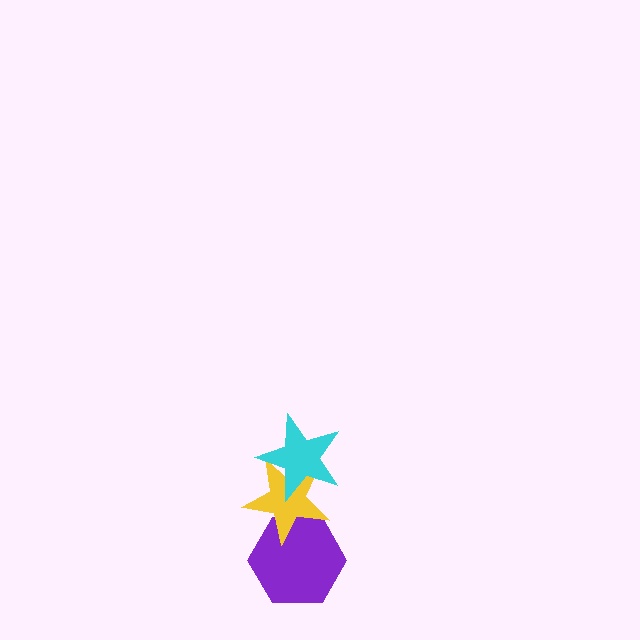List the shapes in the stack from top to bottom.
From top to bottom: the cyan star, the yellow star, the purple hexagon.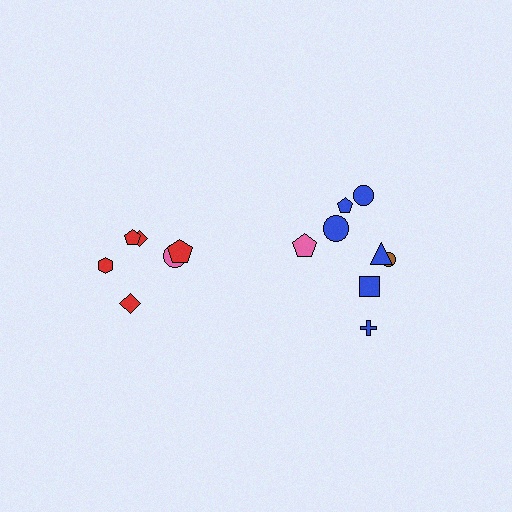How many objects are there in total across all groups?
There are 14 objects.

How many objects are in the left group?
There are 6 objects.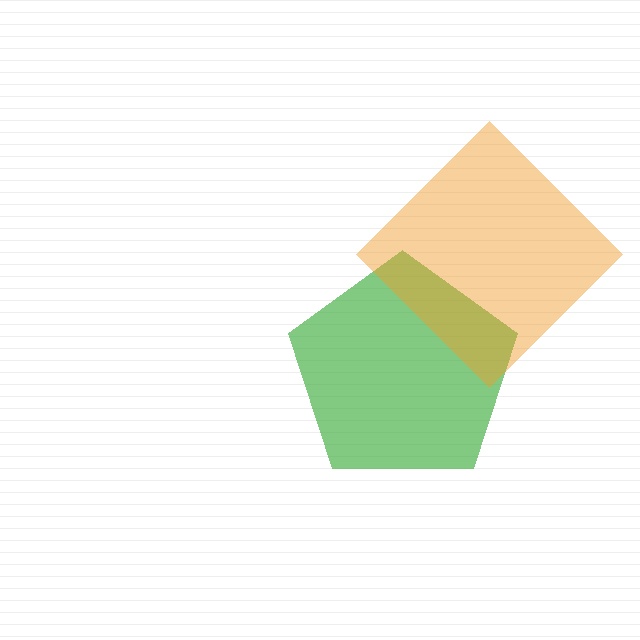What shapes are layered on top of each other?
The layered shapes are: a green pentagon, an orange diamond.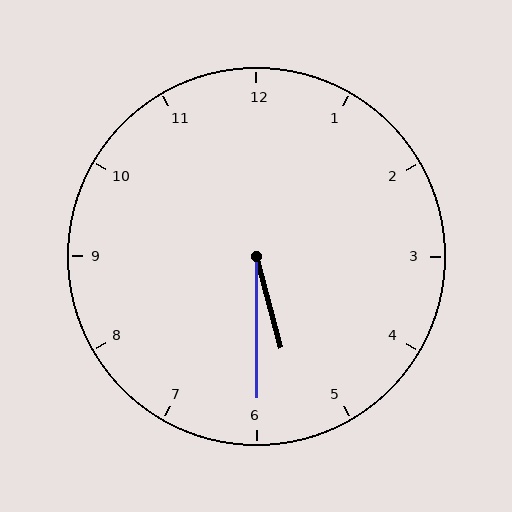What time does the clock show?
5:30.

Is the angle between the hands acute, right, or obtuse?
It is acute.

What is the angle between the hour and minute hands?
Approximately 15 degrees.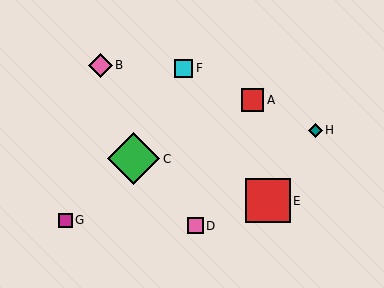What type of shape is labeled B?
Shape B is a pink diamond.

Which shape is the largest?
The green diamond (labeled C) is the largest.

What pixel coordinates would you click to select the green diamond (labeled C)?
Click at (133, 159) to select the green diamond C.